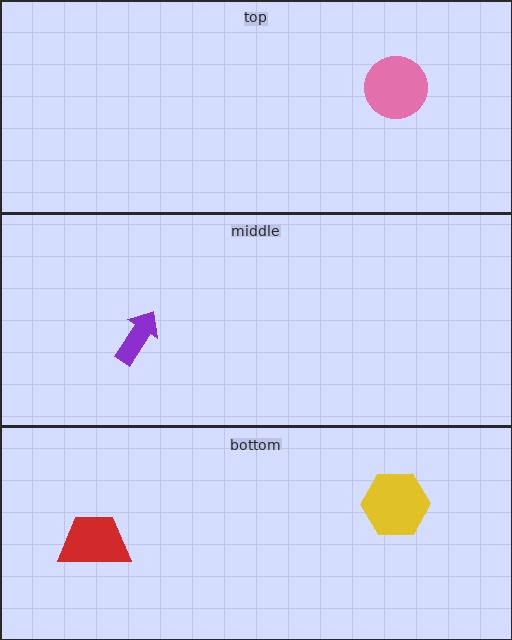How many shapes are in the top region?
1.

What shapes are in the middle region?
The purple arrow.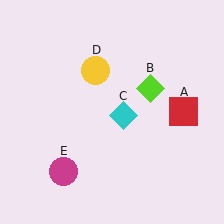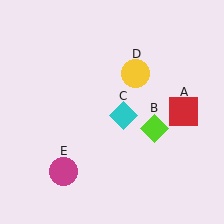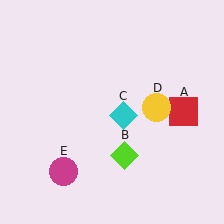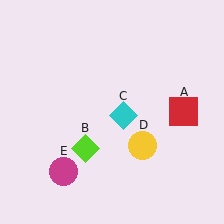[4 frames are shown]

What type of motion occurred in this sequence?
The lime diamond (object B), yellow circle (object D) rotated clockwise around the center of the scene.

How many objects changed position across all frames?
2 objects changed position: lime diamond (object B), yellow circle (object D).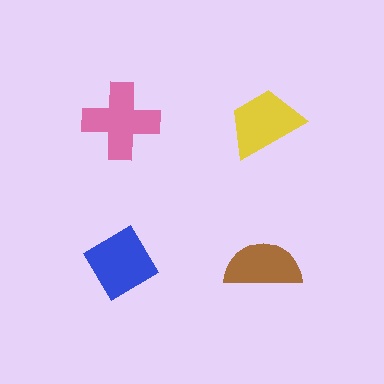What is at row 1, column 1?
A pink cross.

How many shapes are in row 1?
2 shapes.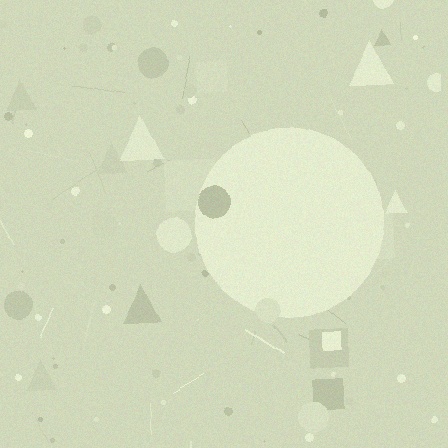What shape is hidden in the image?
A circle is hidden in the image.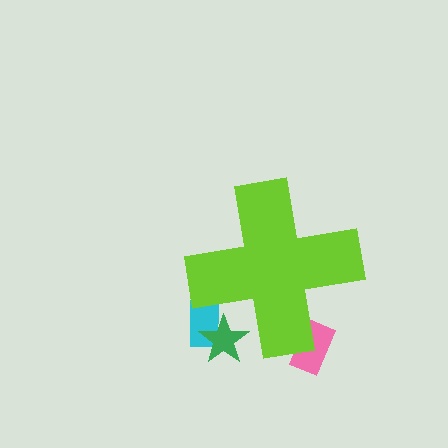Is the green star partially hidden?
Yes, the green star is partially hidden behind the lime cross.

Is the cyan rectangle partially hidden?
Yes, the cyan rectangle is partially hidden behind the lime cross.